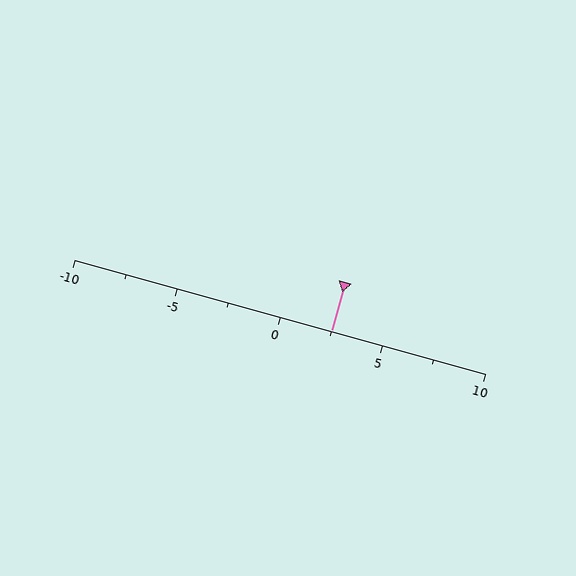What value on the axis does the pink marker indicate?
The marker indicates approximately 2.5.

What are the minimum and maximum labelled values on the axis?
The axis runs from -10 to 10.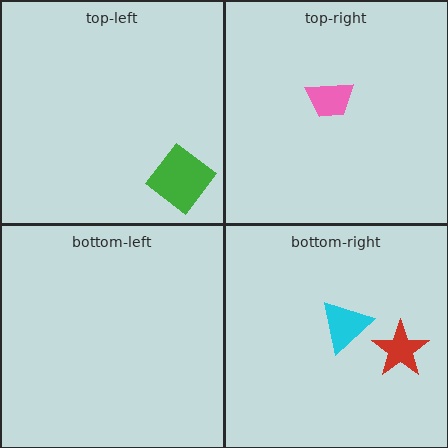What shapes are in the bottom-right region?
The red star, the cyan triangle.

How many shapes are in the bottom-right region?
2.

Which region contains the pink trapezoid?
The top-right region.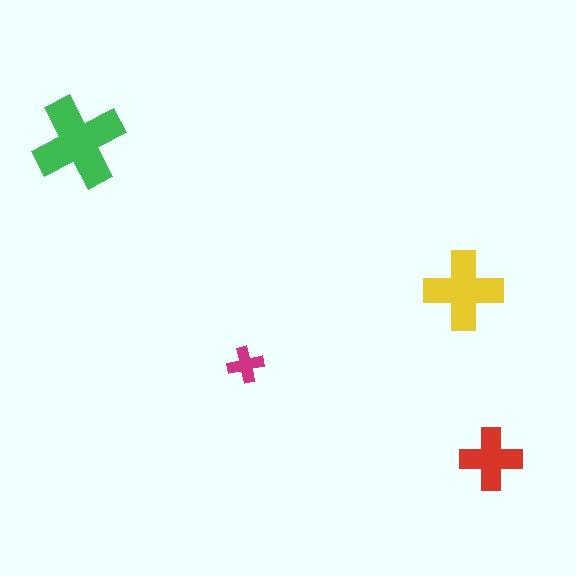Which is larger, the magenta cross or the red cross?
The red one.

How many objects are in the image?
There are 4 objects in the image.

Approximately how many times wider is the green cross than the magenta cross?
About 2.5 times wider.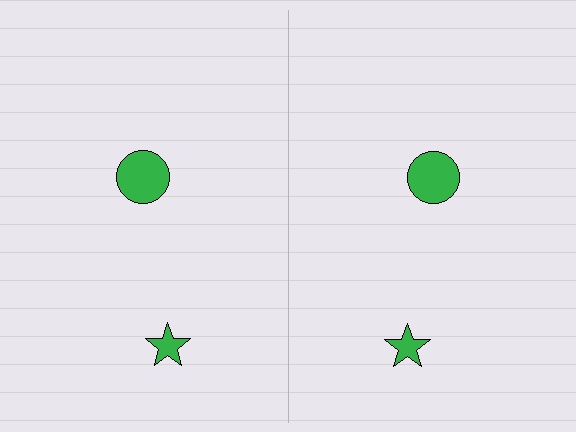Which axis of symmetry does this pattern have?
The pattern has a vertical axis of symmetry running through the center of the image.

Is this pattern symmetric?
Yes, this pattern has bilateral (reflection) symmetry.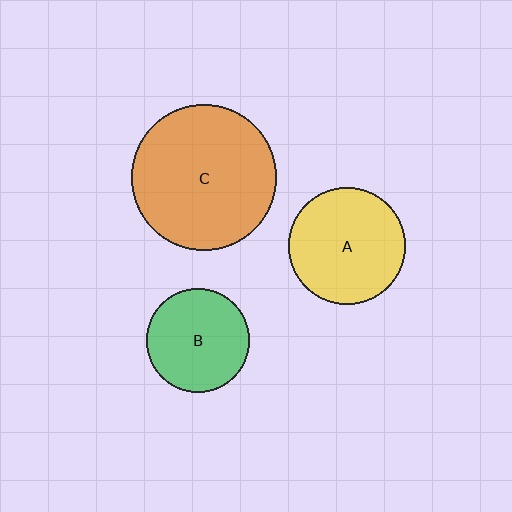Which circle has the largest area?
Circle C (orange).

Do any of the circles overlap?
No, none of the circles overlap.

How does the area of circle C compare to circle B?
Approximately 2.0 times.